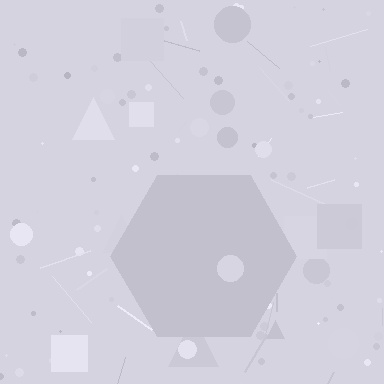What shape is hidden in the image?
A hexagon is hidden in the image.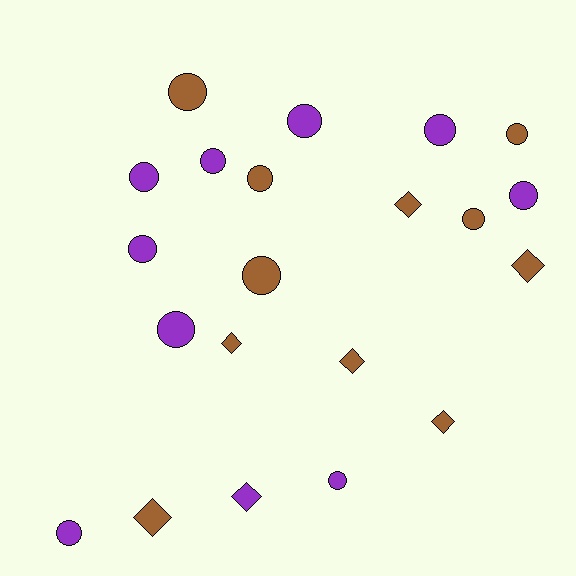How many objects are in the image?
There are 21 objects.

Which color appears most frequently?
Brown, with 11 objects.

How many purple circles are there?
There are 9 purple circles.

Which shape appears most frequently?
Circle, with 14 objects.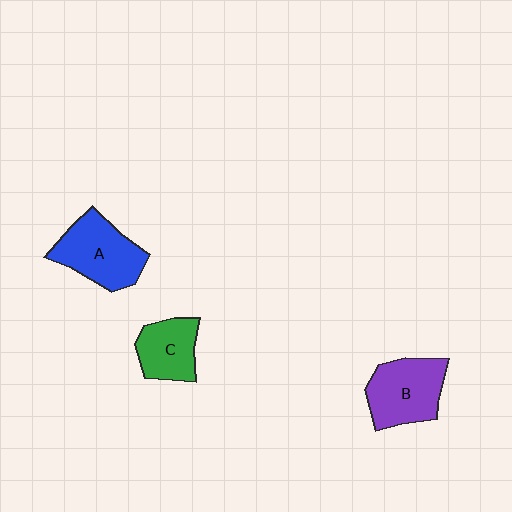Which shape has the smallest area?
Shape C (green).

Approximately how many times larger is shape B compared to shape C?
Approximately 1.4 times.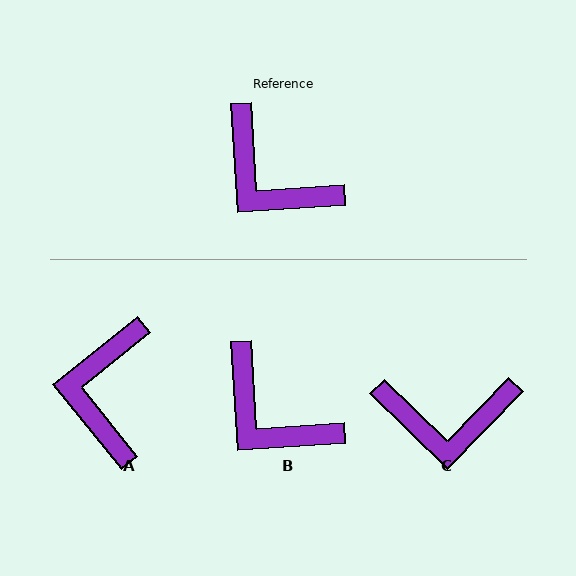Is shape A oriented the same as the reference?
No, it is off by about 54 degrees.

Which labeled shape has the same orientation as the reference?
B.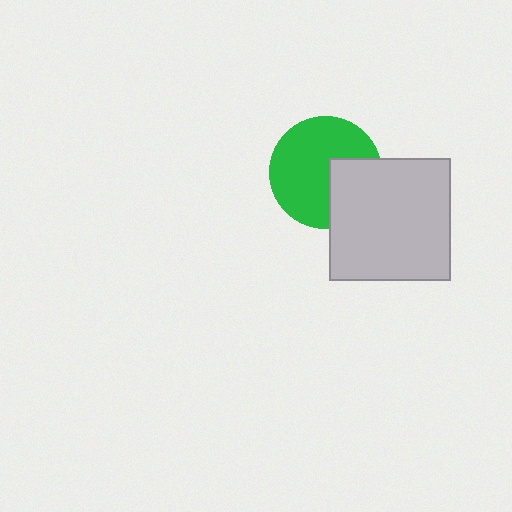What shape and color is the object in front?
The object in front is a light gray square.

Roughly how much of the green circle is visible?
Most of it is visible (roughly 70%).